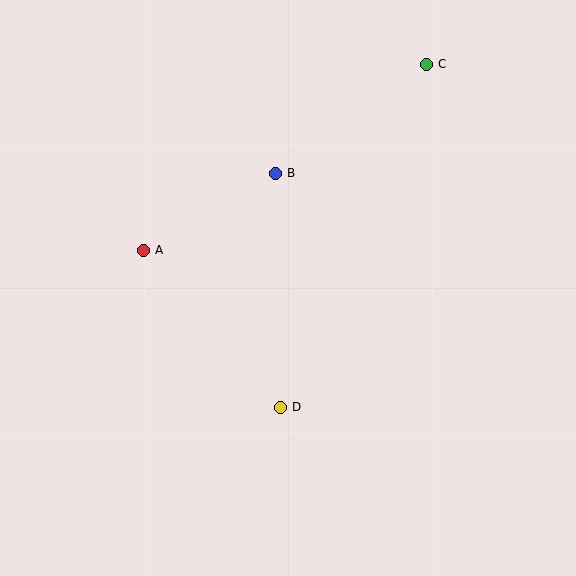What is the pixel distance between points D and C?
The distance between D and C is 373 pixels.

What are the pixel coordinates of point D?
Point D is at (280, 407).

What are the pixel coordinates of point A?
Point A is at (143, 250).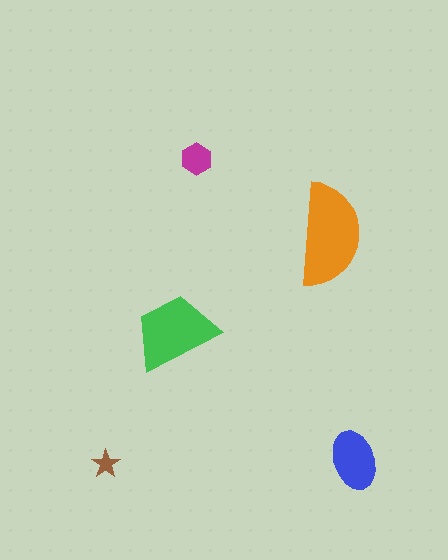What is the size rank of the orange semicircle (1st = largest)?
1st.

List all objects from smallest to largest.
The brown star, the magenta hexagon, the blue ellipse, the green trapezoid, the orange semicircle.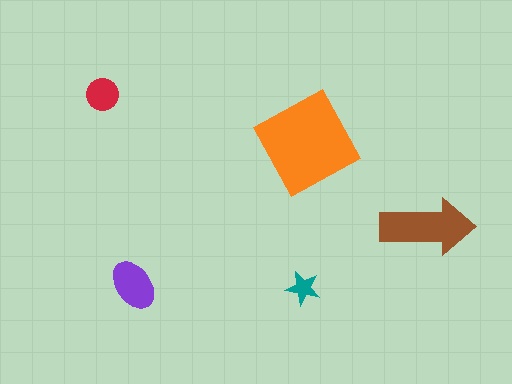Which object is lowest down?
The teal star is bottommost.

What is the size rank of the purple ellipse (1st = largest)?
3rd.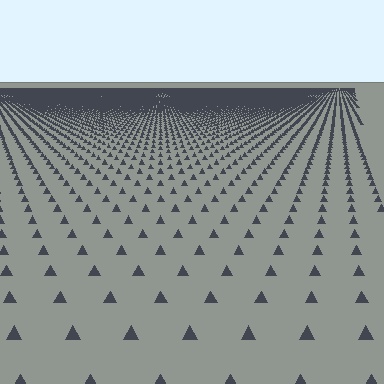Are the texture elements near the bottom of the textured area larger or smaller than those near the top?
Larger. Near the bottom, elements are closer to the viewer and appear at a bigger on-screen size.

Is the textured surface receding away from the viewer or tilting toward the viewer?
The surface is receding away from the viewer. Texture elements get smaller and denser toward the top.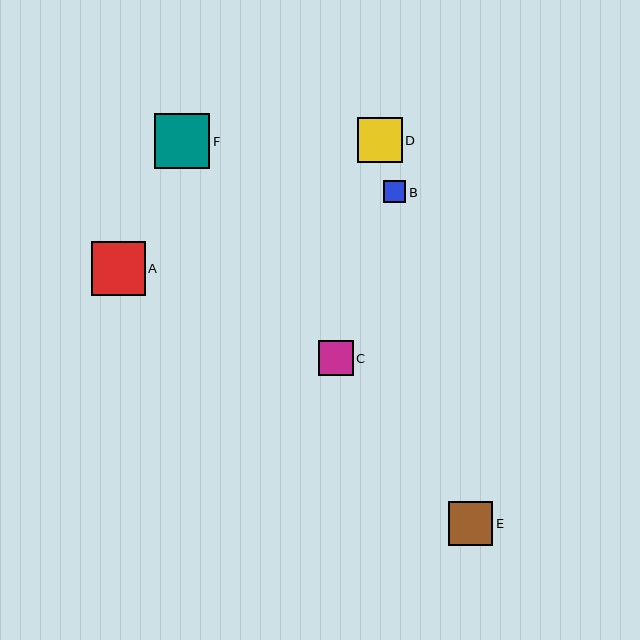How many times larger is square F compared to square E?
Square F is approximately 1.2 times the size of square E.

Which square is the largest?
Square F is the largest with a size of approximately 55 pixels.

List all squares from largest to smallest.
From largest to smallest: F, A, D, E, C, B.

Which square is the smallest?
Square B is the smallest with a size of approximately 22 pixels.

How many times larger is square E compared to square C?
Square E is approximately 1.3 times the size of square C.